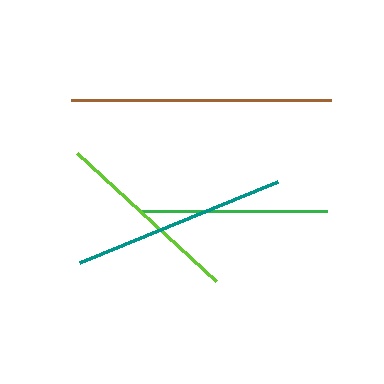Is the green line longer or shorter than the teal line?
The teal line is longer than the green line.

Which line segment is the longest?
The brown line is the longest at approximately 259 pixels.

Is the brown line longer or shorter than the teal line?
The brown line is longer than the teal line.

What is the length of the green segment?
The green segment is approximately 188 pixels long.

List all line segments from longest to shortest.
From longest to shortest: brown, teal, lime, green.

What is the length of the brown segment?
The brown segment is approximately 259 pixels long.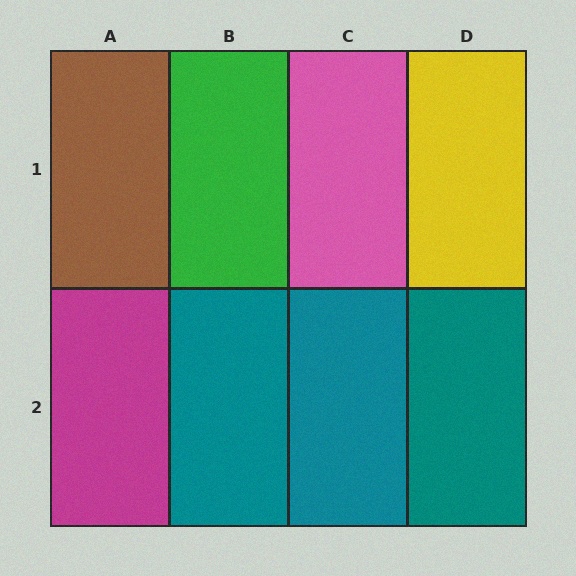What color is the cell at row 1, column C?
Pink.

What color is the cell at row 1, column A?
Brown.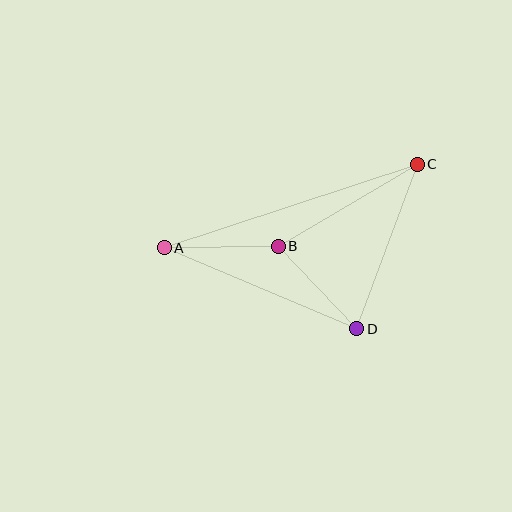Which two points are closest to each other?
Points B and D are closest to each other.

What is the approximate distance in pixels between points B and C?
The distance between B and C is approximately 162 pixels.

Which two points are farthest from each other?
Points A and C are farthest from each other.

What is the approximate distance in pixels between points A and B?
The distance between A and B is approximately 114 pixels.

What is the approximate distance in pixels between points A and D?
The distance between A and D is approximately 209 pixels.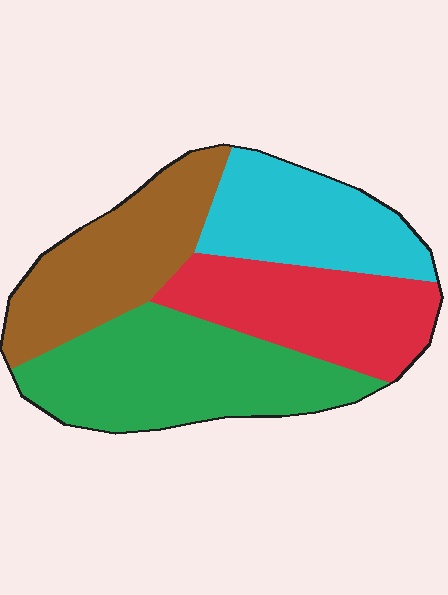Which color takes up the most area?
Green, at roughly 30%.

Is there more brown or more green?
Green.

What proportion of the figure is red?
Red covers roughly 25% of the figure.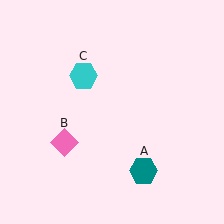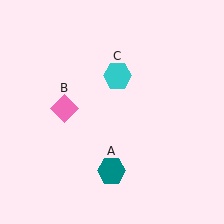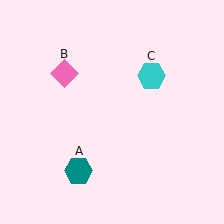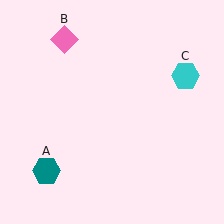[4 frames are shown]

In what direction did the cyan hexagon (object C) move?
The cyan hexagon (object C) moved right.